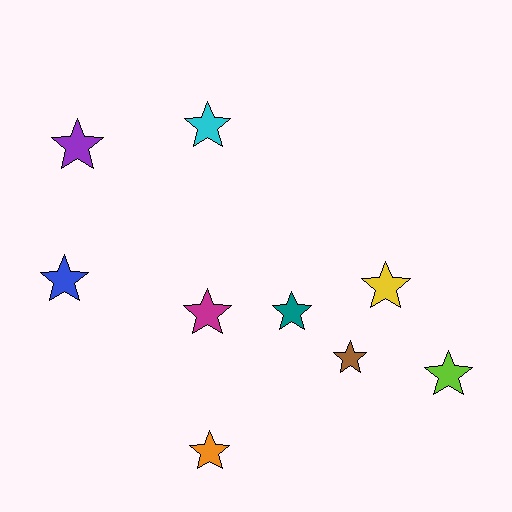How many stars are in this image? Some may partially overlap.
There are 9 stars.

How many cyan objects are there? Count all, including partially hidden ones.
There is 1 cyan object.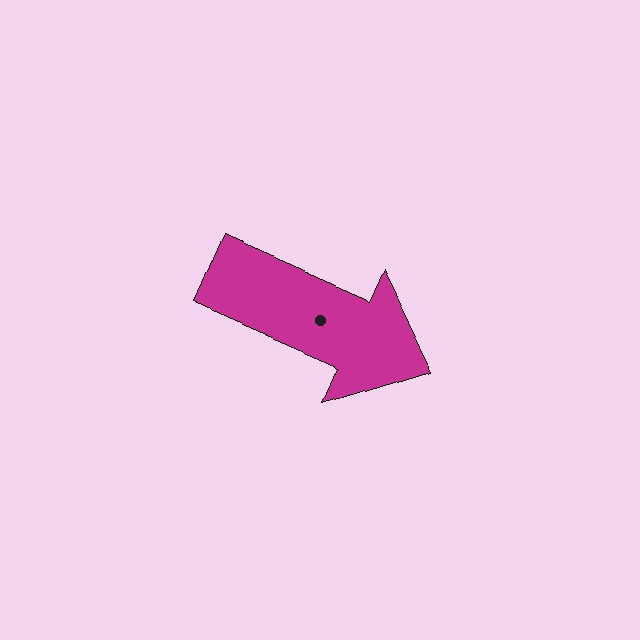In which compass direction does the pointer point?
Southeast.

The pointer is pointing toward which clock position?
Roughly 4 o'clock.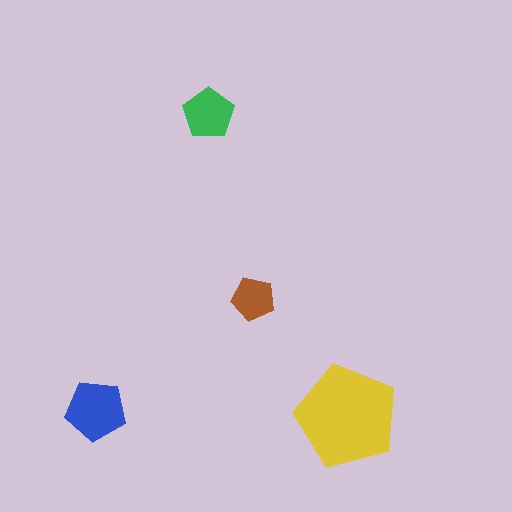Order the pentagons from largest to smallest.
the yellow one, the blue one, the green one, the brown one.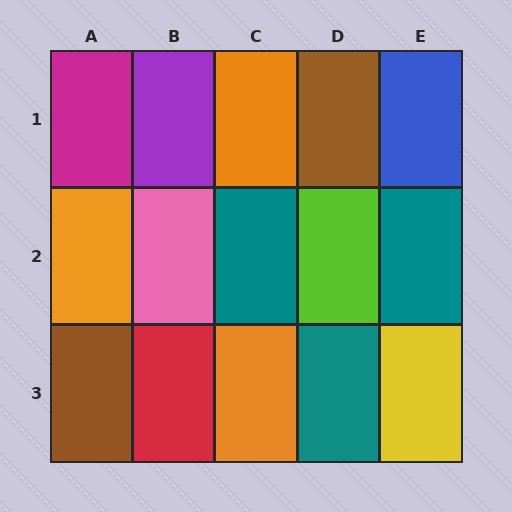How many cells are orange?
3 cells are orange.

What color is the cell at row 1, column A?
Magenta.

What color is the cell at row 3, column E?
Yellow.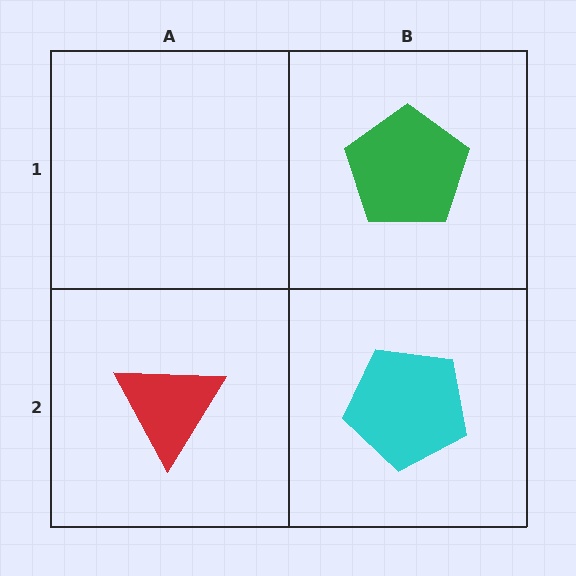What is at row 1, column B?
A green pentagon.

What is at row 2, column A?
A red triangle.